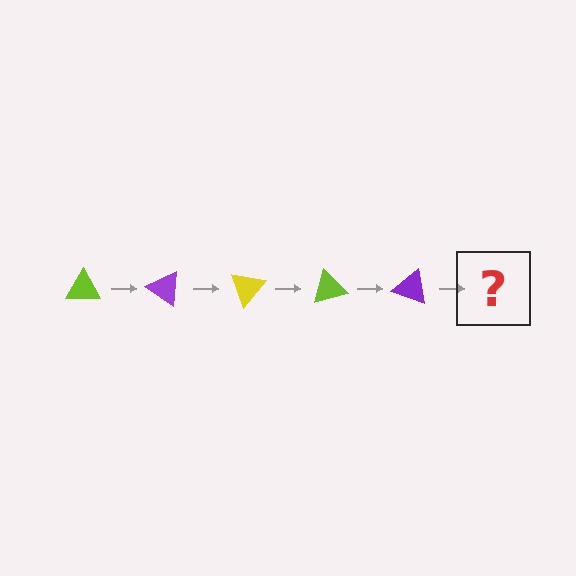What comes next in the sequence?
The next element should be a yellow triangle, rotated 175 degrees from the start.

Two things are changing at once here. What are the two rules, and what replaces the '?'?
The two rules are that it rotates 35 degrees each step and the color cycles through lime, purple, and yellow. The '?' should be a yellow triangle, rotated 175 degrees from the start.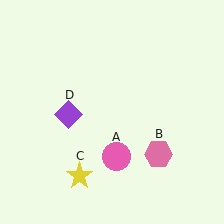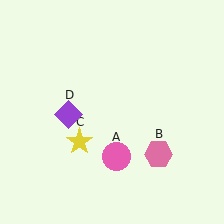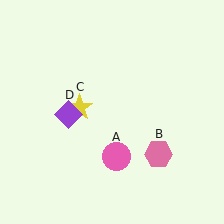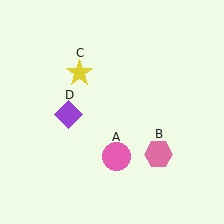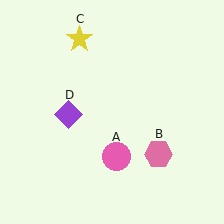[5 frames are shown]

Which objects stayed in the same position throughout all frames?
Pink circle (object A) and pink hexagon (object B) and purple diamond (object D) remained stationary.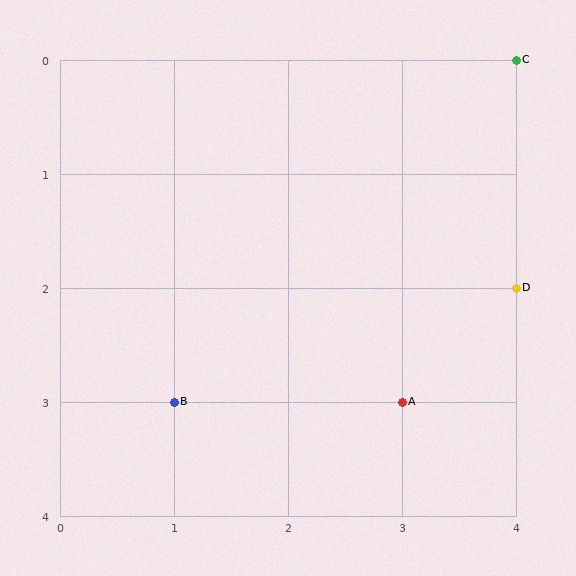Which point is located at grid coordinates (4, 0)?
Point C is at (4, 0).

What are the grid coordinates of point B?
Point B is at grid coordinates (1, 3).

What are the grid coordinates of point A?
Point A is at grid coordinates (3, 3).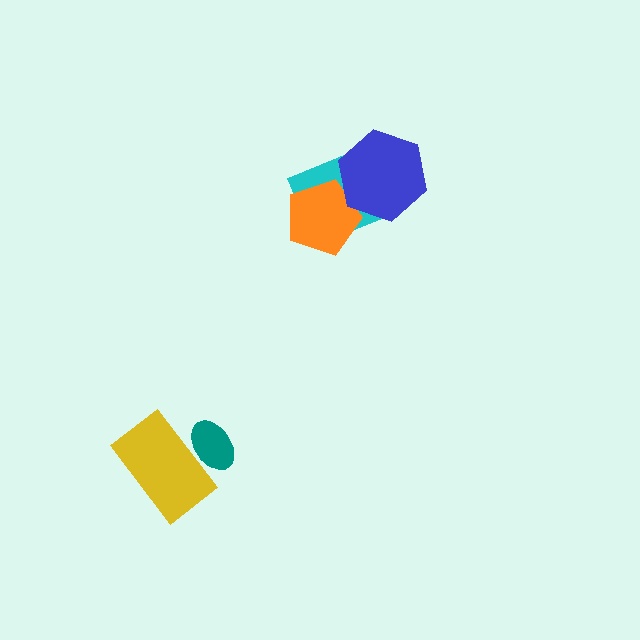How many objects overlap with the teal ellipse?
1 object overlaps with the teal ellipse.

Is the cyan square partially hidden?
Yes, it is partially covered by another shape.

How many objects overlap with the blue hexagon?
2 objects overlap with the blue hexagon.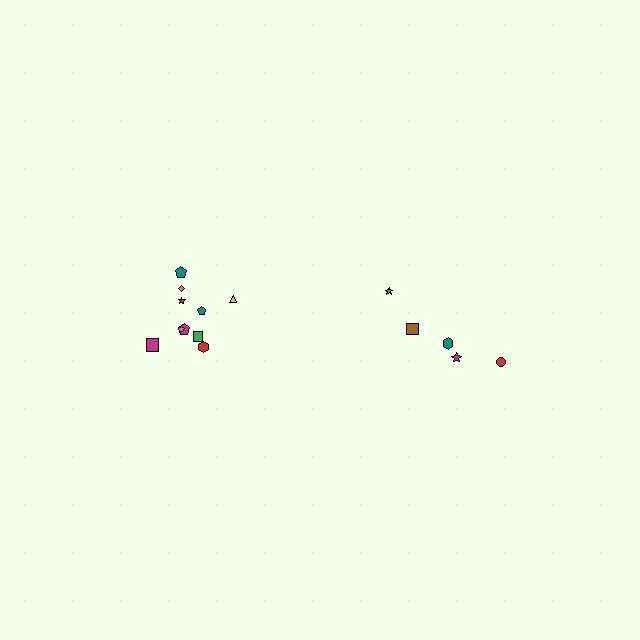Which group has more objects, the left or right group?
The left group.